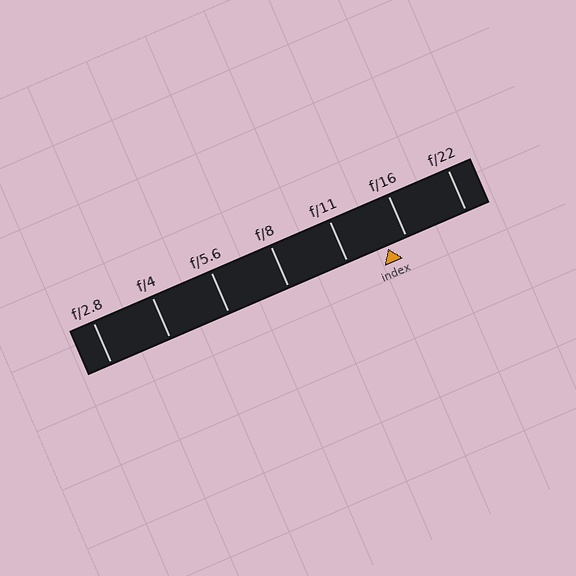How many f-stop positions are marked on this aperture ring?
There are 7 f-stop positions marked.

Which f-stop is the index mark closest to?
The index mark is closest to f/16.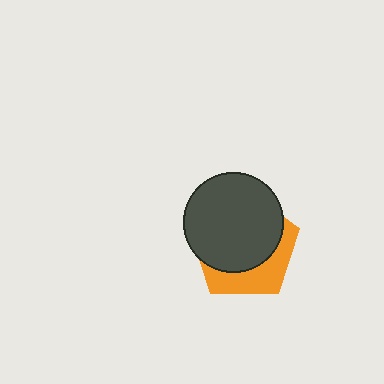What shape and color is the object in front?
The object in front is a dark gray circle.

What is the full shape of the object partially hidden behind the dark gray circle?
The partially hidden object is an orange pentagon.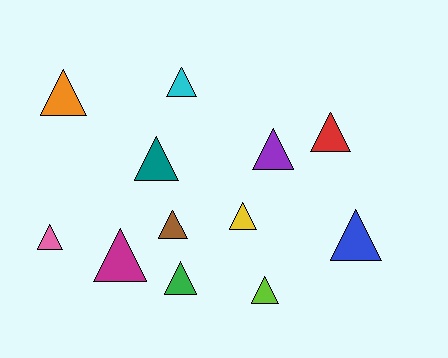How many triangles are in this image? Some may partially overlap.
There are 12 triangles.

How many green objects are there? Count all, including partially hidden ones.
There is 1 green object.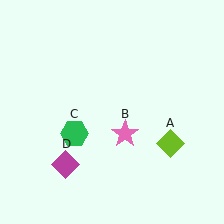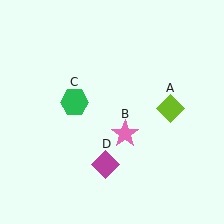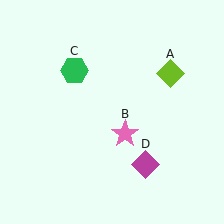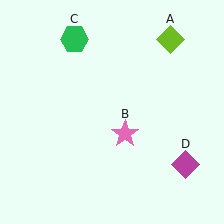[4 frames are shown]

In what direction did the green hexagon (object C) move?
The green hexagon (object C) moved up.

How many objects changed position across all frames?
3 objects changed position: lime diamond (object A), green hexagon (object C), magenta diamond (object D).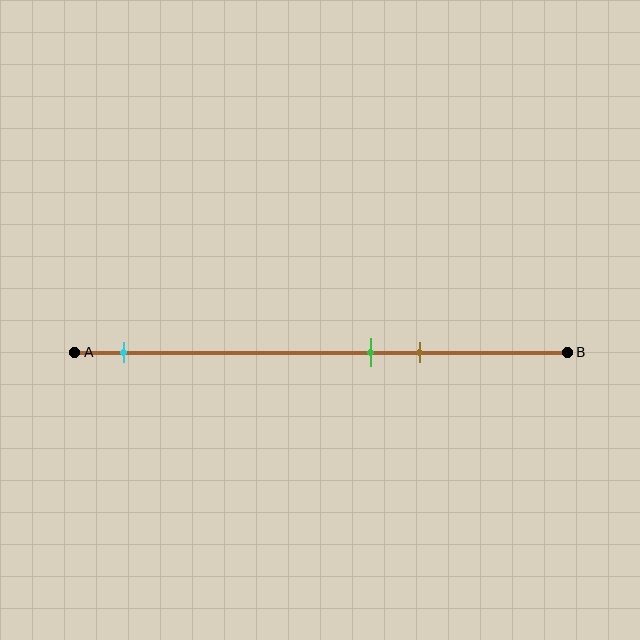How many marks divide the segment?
There are 3 marks dividing the segment.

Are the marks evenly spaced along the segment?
No, the marks are not evenly spaced.